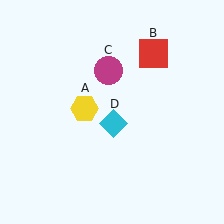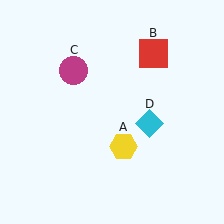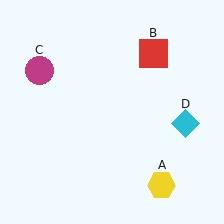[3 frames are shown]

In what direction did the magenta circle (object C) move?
The magenta circle (object C) moved left.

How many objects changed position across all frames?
3 objects changed position: yellow hexagon (object A), magenta circle (object C), cyan diamond (object D).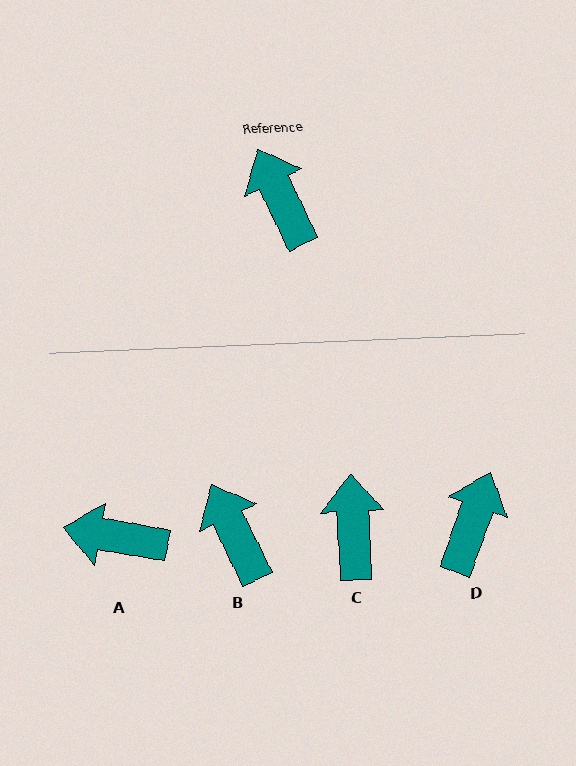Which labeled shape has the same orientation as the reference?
B.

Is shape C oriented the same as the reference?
No, it is off by about 23 degrees.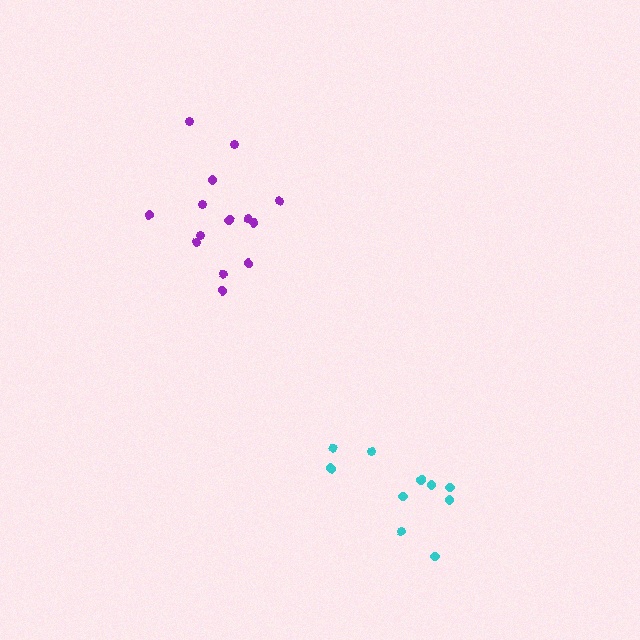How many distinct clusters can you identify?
There are 2 distinct clusters.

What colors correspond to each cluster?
The clusters are colored: purple, cyan.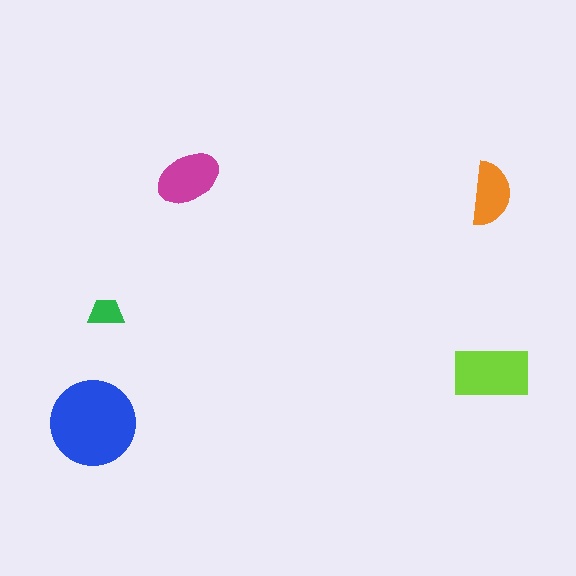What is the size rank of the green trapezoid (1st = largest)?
5th.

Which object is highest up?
The magenta ellipse is topmost.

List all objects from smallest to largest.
The green trapezoid, the orange semicircle, the magenta ellipse, the lime rectangle, the blue circle.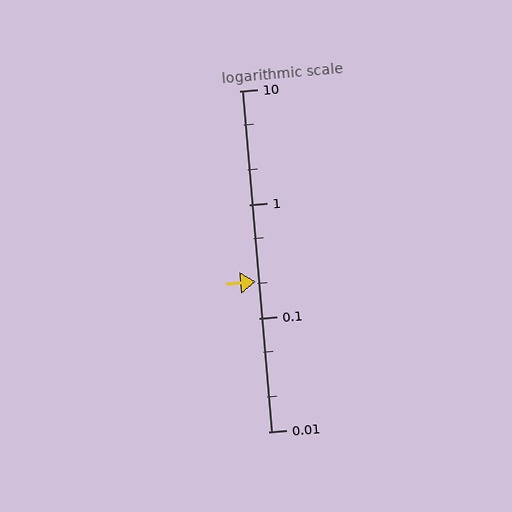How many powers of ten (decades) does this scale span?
The scale spans 3 decades, from 0.01 to 10.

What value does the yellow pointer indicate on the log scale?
The pointer indicates approximately 0.21.